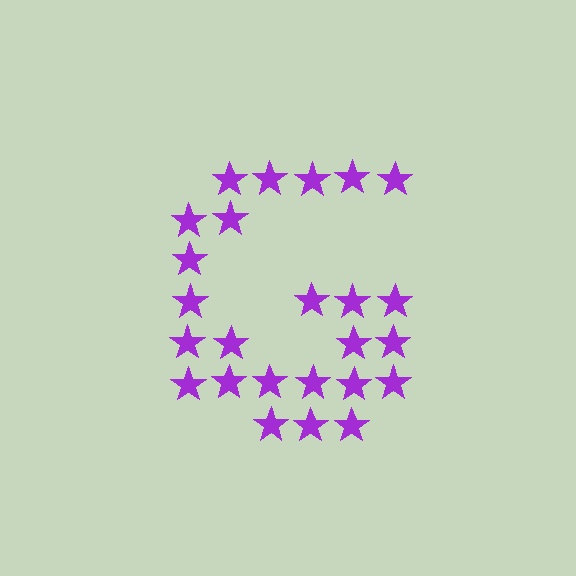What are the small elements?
The small elements are stars.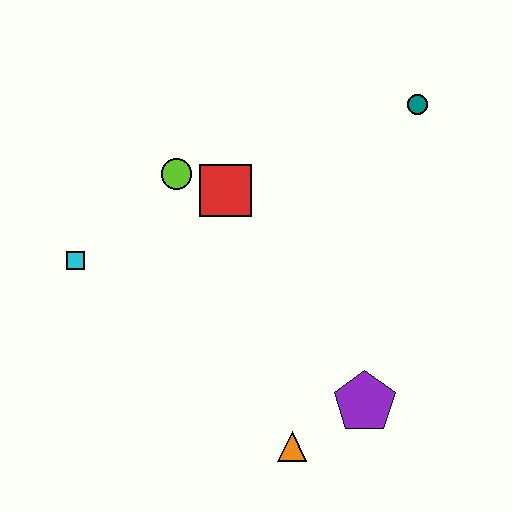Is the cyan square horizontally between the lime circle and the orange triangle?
No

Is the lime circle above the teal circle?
No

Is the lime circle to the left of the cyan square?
No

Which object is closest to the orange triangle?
The purple pentagon is closest to the orange triangle.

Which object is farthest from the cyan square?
The teal circle is farthest from the cyan square.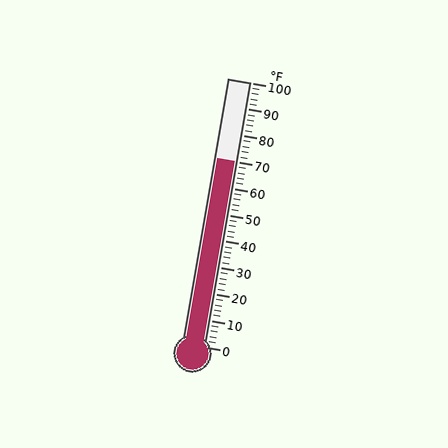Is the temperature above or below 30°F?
The temperature is above 30°F.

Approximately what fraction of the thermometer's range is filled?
The thermometer is filled to approximately 70% of its range.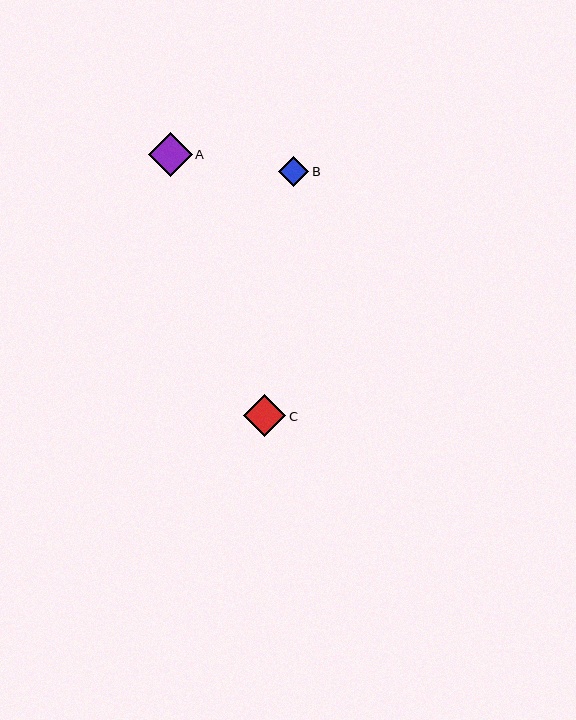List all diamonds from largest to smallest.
From largest to smallest: A, C, B.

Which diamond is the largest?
Diamond A is the largest with a size of approximately 44 pixels.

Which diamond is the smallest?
Diamond B is the smallest with a size of approximately 30 pixels.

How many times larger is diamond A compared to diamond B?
Diamond A is approximately 1.5 times the size of diamond B.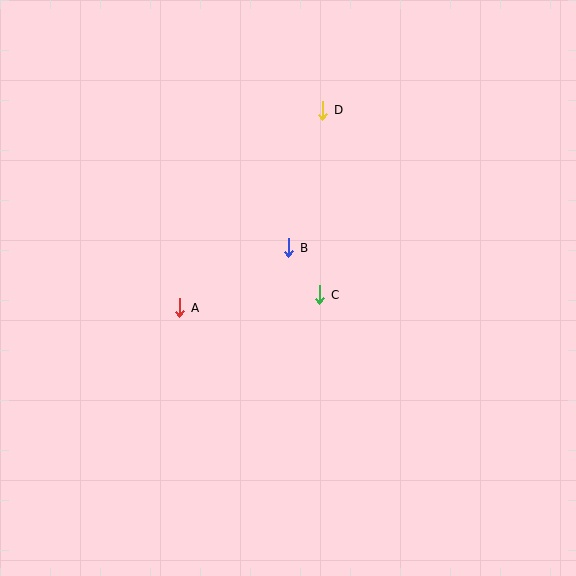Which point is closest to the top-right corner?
Point D is closest to the top-right corner.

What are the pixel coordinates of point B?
Point B is at (289, 248).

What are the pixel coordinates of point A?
Point A is at (180, 308).